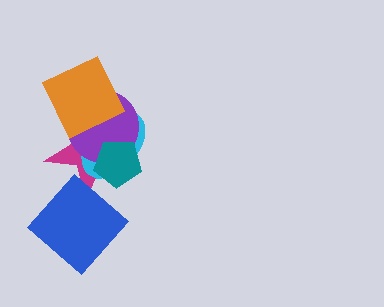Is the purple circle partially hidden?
Yes, it is partially covered by another shape.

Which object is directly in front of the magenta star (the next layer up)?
The cyan ellipse is directly in front of the magenta star.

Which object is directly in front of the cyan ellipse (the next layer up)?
The purple circle is directly in front of the cyan ellipse.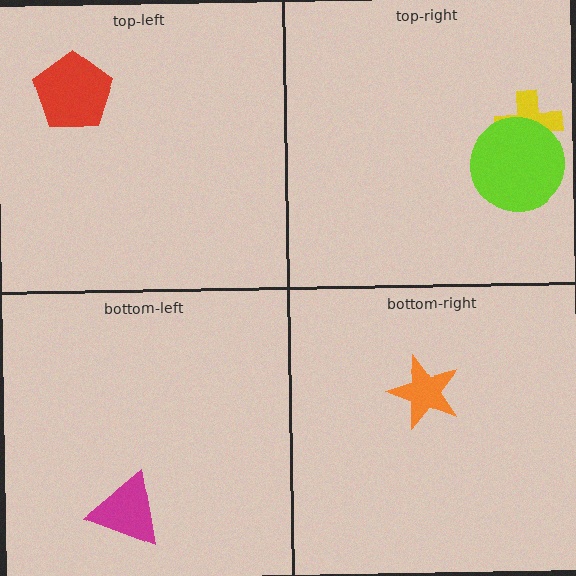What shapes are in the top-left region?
The red pentagon.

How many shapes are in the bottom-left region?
1.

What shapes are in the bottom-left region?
The magenta triangle.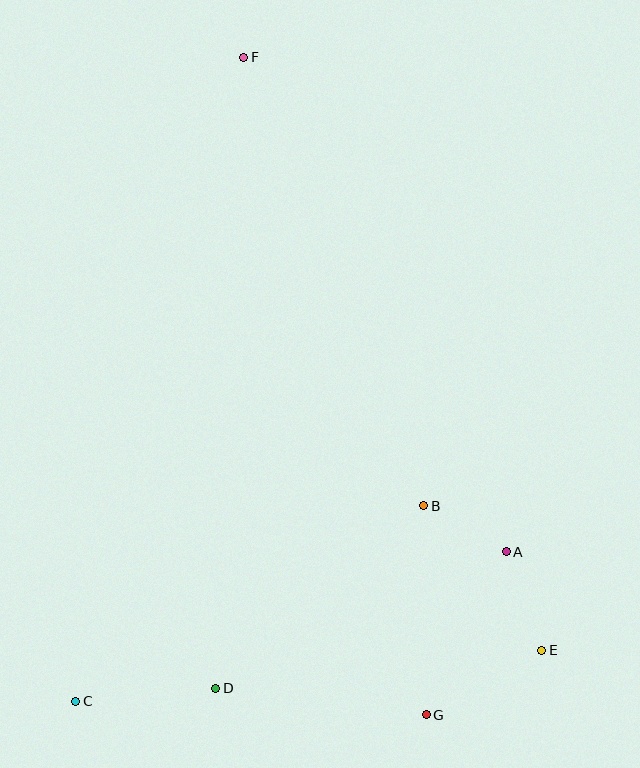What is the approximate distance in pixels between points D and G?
The distance between D and G is approximately 212 pixels.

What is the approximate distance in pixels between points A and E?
The distance between A and E is approximately 105 pixels.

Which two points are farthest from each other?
Points F and G are farthest from each other.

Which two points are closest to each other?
Points A and B are closest to each other.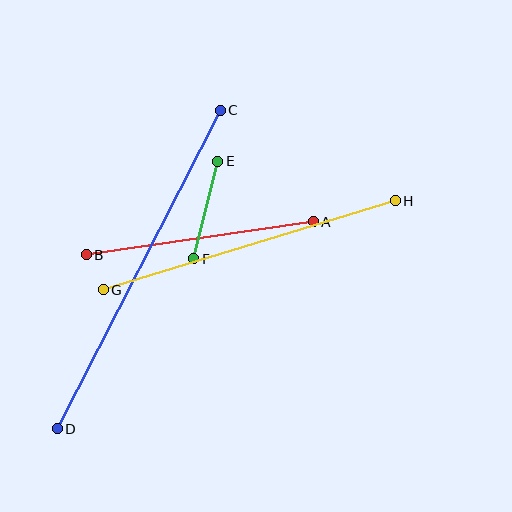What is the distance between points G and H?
The distance is approximately 305 pixels.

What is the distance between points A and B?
The distance is approximately 229 pixels.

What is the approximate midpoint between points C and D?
The midpoint is at approximately (139, 269) pixels.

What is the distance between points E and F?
The distance is approximately 100 pixels.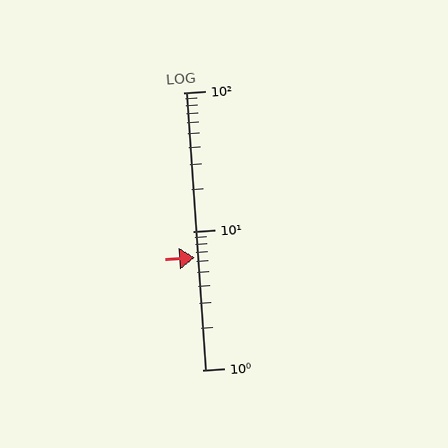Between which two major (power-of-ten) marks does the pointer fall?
The pointer is between 1 and 10.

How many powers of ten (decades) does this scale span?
The scale spans 2 decades, from 1 to 100.